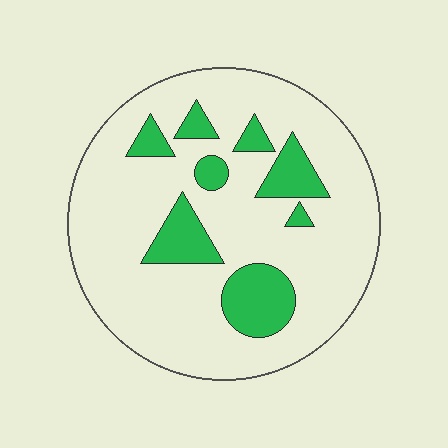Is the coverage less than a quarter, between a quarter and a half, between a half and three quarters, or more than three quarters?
Less than a quarter.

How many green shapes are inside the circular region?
8.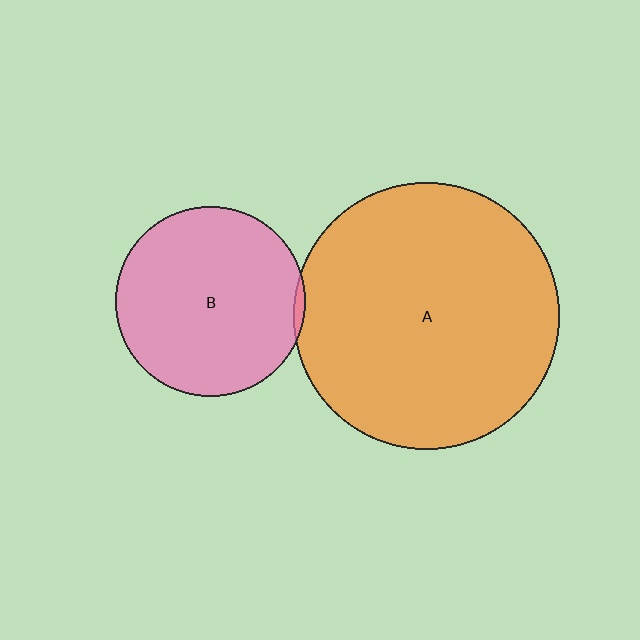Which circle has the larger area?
Circle A (orange).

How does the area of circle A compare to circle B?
Approximately 2.0 times.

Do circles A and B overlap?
Yes.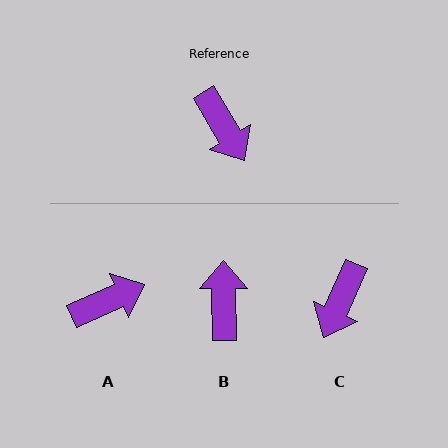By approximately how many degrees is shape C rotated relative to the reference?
Approximately 55 degrees clockwise.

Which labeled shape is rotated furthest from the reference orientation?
B, about 149 degrees away.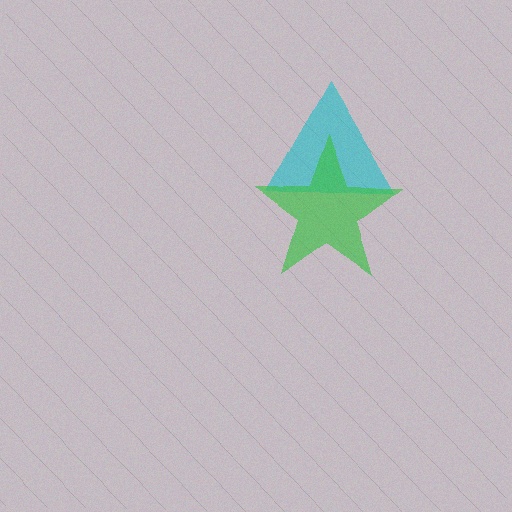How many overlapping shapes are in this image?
There are 2 overlapping shapes in the image.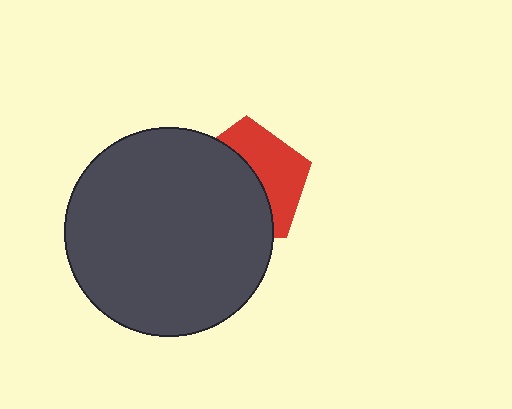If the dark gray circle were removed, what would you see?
You would see the complete red pentagon.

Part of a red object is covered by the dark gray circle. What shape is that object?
It is a pentagon.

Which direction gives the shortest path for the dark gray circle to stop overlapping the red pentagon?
Moving left gives the shortest separation.